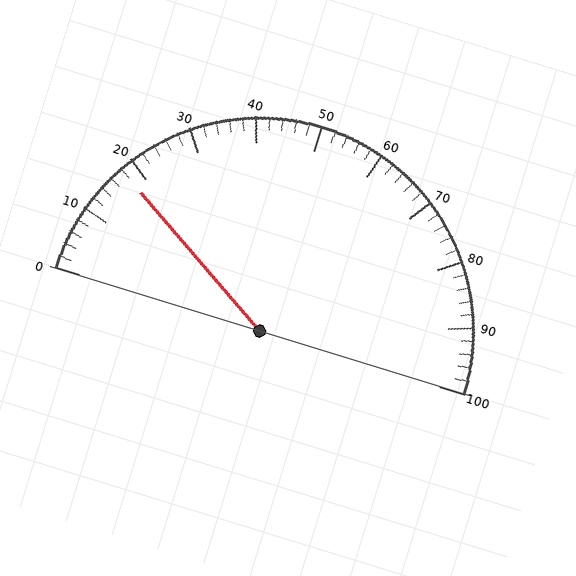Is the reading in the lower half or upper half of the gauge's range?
The reading is in the lower half of the range (0 to 100).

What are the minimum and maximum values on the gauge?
The gauge ranges from 0 to 100.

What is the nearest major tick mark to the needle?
The nearest major tick mark is 20.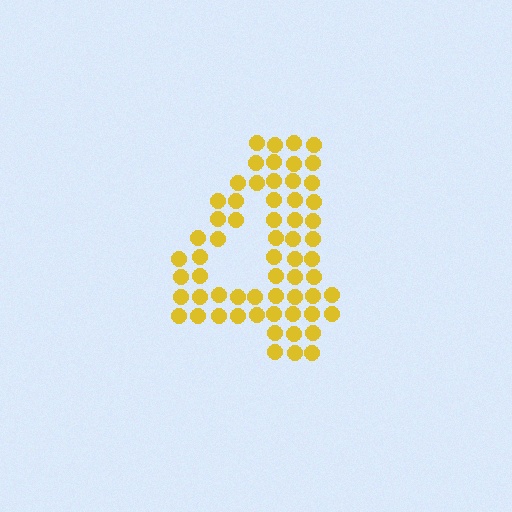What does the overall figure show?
The overall figure shows the digit 4.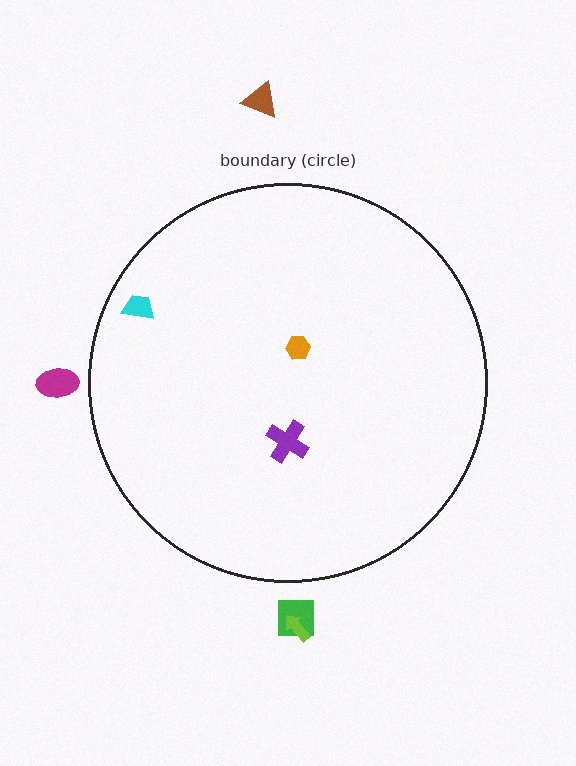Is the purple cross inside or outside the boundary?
Inside.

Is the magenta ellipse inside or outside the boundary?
Outside.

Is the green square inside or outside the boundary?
Outside.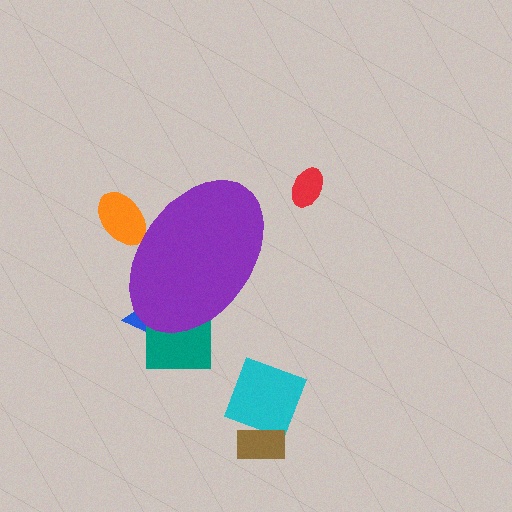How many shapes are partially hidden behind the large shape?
3 shapes are partially hidden.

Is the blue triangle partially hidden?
Yes, the blue triangle is partially hidden behind the purple ellipse.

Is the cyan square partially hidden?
No, the cyan square is fully visible.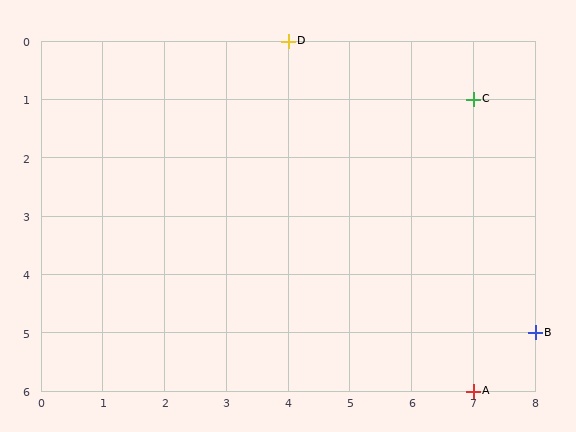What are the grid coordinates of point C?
Point C is at grid coordinates (7, 1).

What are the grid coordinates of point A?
Point A is at grid coordinates (7, 6).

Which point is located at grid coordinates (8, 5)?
Point B is at (8, 5).